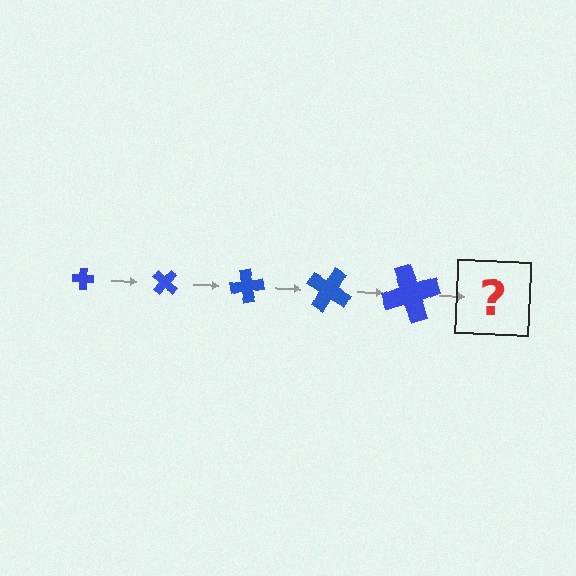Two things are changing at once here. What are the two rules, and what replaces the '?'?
The two rules are that the cross grows larger each step and it rotates 40 degrees each step. The '?' should be a cross, larger than the previous one and rotated 200 degrees from the start.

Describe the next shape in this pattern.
It should be a cross, larger than the previous one and rotated 200 degrees from the start.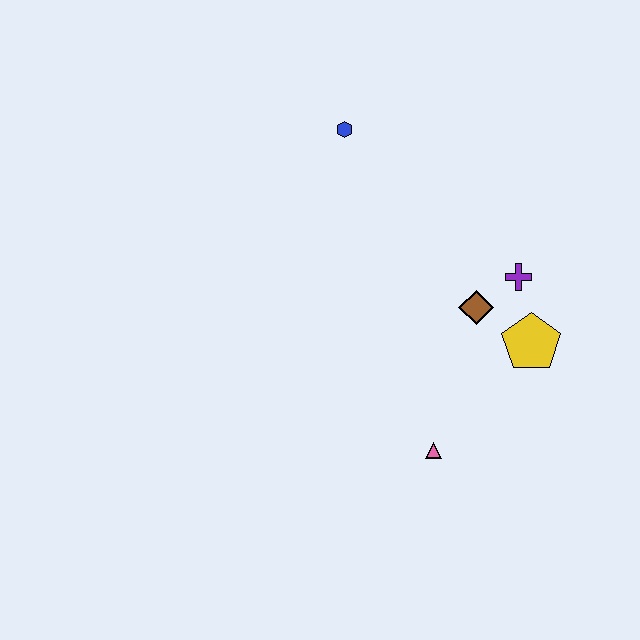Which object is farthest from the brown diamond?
The blue hexagon is farthest from the brown diamond.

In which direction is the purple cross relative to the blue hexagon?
The purple cross is to the right of the blue hexagon.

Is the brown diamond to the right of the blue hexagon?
Yes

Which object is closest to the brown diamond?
The purple cross is closest to the brown diamond.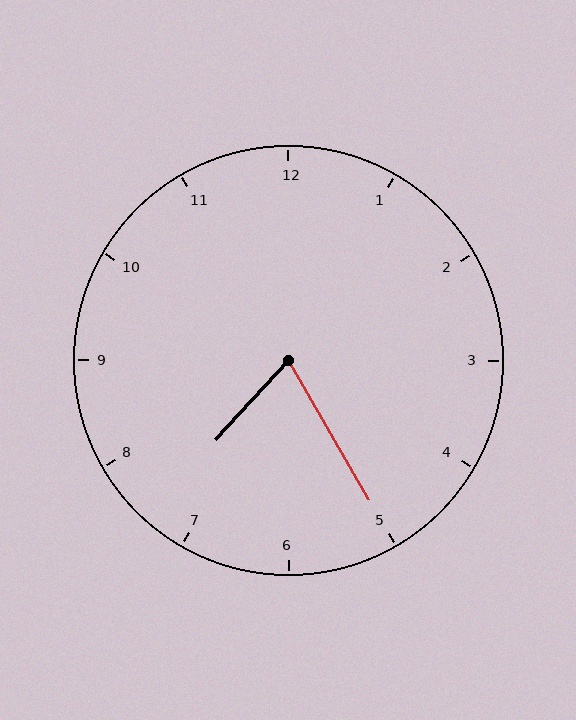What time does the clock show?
7:25.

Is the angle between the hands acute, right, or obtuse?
It is acute.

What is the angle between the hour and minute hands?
Approximately 72 degrees.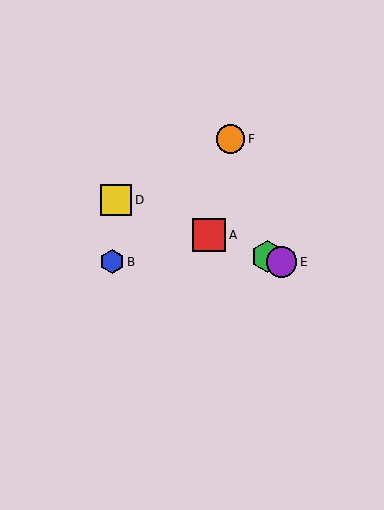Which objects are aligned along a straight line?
Objects A, C, D, E are aligned along a straight line.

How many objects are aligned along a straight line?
4 objects (A, C, D, E) are aligned along a straight line.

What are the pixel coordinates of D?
Object D is at (116, 200).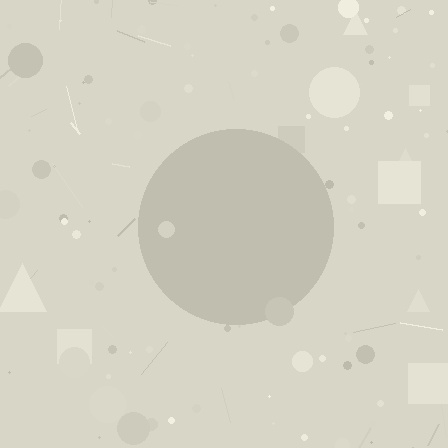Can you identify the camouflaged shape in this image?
The camouflaged shape is a circle.